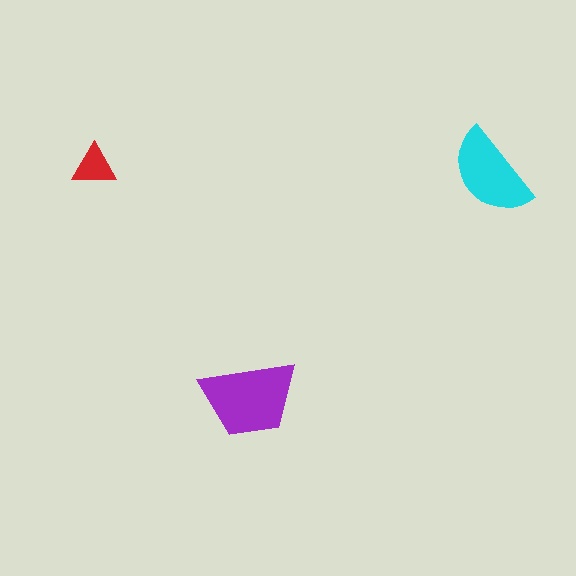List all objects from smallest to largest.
The red triangle, the cyan semicircle, the purple trapezoid.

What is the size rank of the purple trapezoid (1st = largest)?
1st.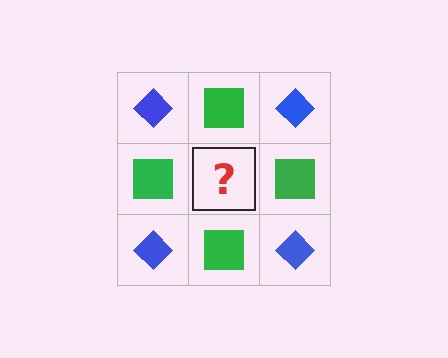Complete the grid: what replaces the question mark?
The question mark should be replaced with a blue diamond.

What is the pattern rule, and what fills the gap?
The rule is that it alternates blue diamond and green square in a checkerboard pattern. The gap should be filled with a blue diamond.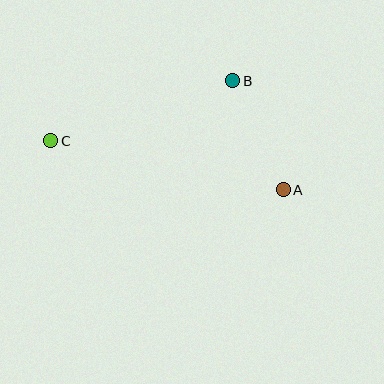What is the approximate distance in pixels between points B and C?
The distance between B and C is approximately 192 pixels.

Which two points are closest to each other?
Points A and B are closest to each other.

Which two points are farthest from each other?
Points A and C are farthest from each other.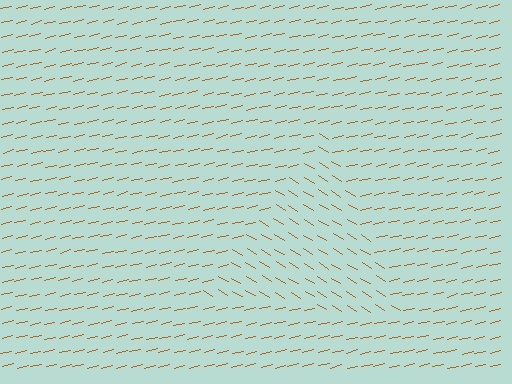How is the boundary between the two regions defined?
The boundary is defined purely by a change in line orientation (approximately 45 degrees difference). All lines are the same color and thickness.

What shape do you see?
I see a triangle.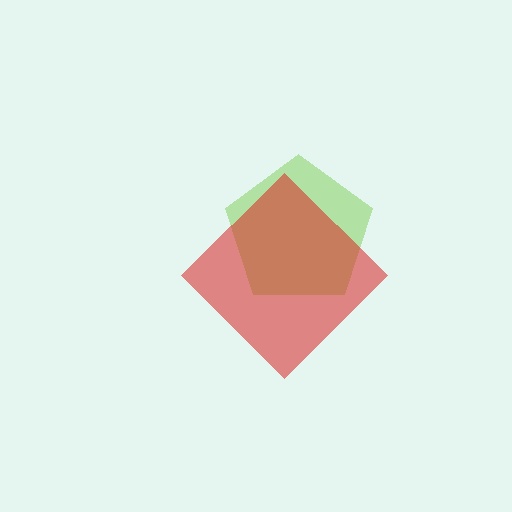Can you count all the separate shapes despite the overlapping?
Yes, there are 2 separate shapes.